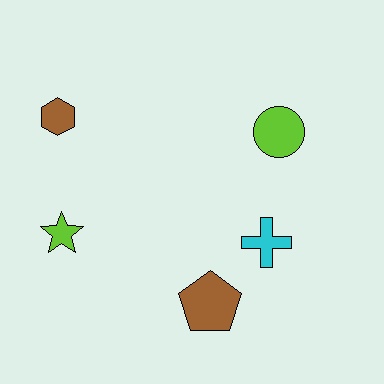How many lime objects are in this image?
There are 2 lime objects.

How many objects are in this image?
There are 5 objects.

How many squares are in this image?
There are no squares.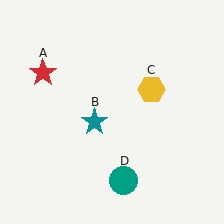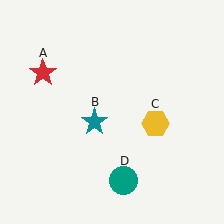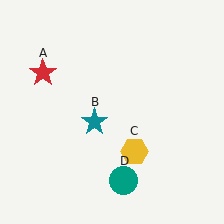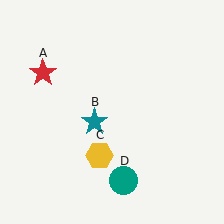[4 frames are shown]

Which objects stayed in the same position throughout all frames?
Red star (object A) and teal star (object B) and teal circle (object D) remained stationary.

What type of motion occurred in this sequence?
The yellow hexagon (object C) rotated clockwise around the center of the scene.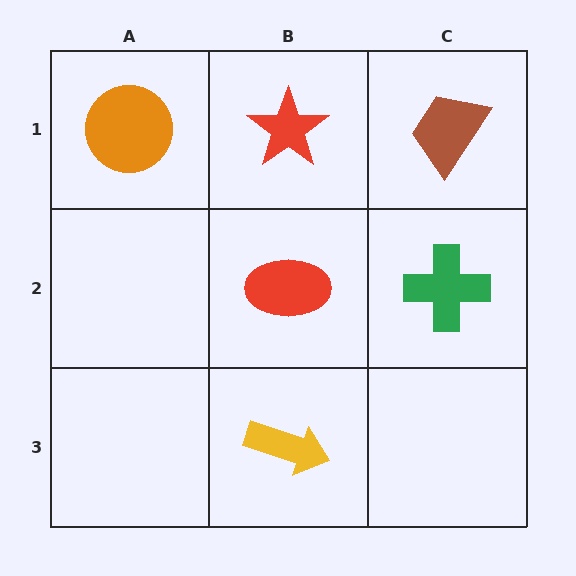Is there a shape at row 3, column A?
No, that cell is empty.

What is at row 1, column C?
A brown trapezoid.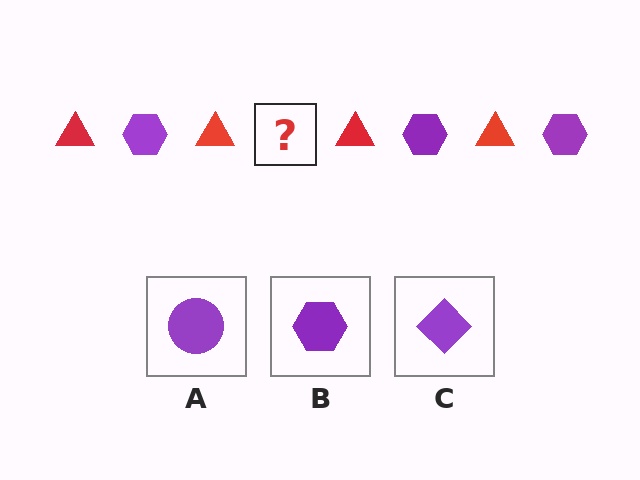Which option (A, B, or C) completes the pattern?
B.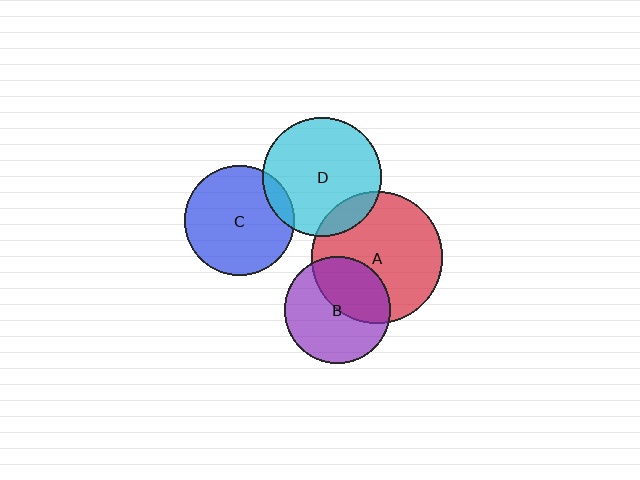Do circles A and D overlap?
Yes.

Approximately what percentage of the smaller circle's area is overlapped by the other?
Approximately 15%.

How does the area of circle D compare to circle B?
Approximately 1.2 times.